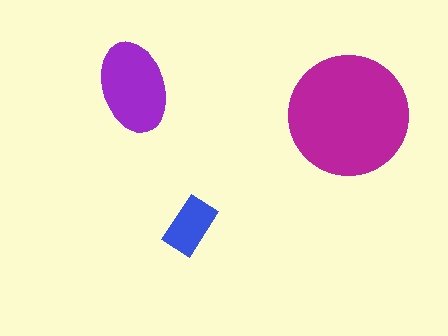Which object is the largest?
The magenta circle.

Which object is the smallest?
The blue rectangle.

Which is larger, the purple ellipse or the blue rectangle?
The purple ellipse.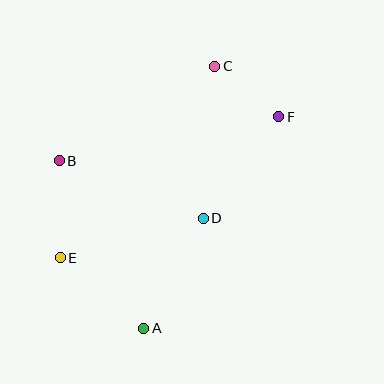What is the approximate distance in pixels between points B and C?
The distance between B and C is approximately 182 pixels.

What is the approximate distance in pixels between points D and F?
The distance between D and F is approximately 126 pixels.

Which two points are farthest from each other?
Points A and C are farthest from each other.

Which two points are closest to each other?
Points C and F are closest to each other.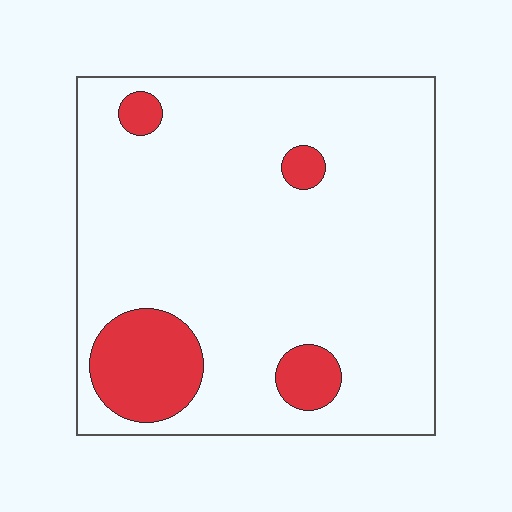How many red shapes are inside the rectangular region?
4.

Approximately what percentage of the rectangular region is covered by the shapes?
Approximately 15%.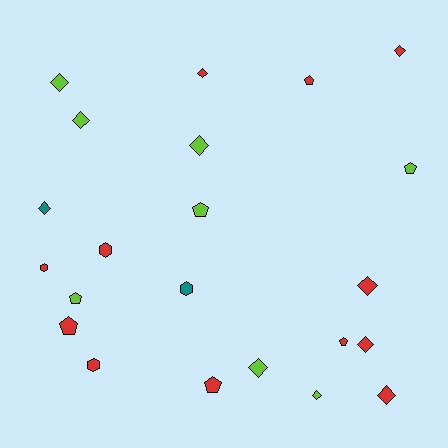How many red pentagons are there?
There are 4 red pentagons.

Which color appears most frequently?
Red, with 12 objects.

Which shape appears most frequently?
Diamond, with 11 objects.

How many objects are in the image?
There are 22 objects.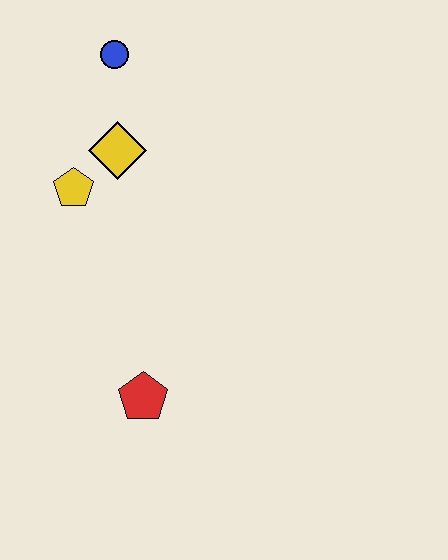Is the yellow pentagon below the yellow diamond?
Yes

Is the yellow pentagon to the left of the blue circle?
Yes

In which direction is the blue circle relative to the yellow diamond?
The blue circle is above the yellow diamond.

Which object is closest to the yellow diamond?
The yellow pentagon is closest to the yellow diamond.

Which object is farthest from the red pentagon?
The blue circle is farthest from the red pentagon.